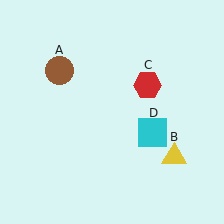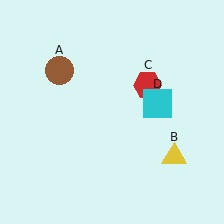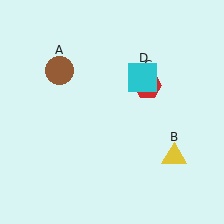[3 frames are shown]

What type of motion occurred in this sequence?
The cyan square (object D) rotated counterclockwise around the center of the scene.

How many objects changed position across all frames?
1 object changed position: cyan square (object D).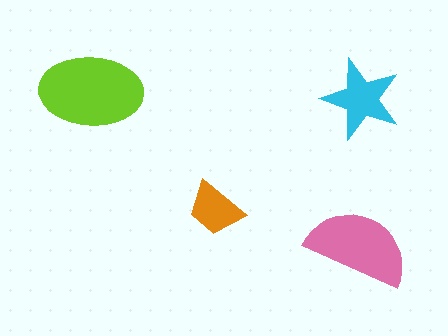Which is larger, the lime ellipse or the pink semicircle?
The lime ellipse.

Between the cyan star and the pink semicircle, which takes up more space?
The pink semicircle.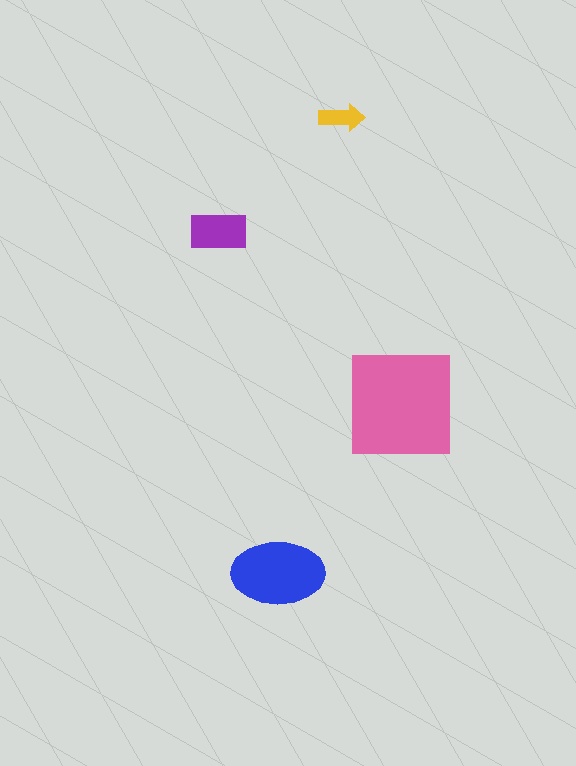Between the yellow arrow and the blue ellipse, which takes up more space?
The blue ellipse.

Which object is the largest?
The pink square.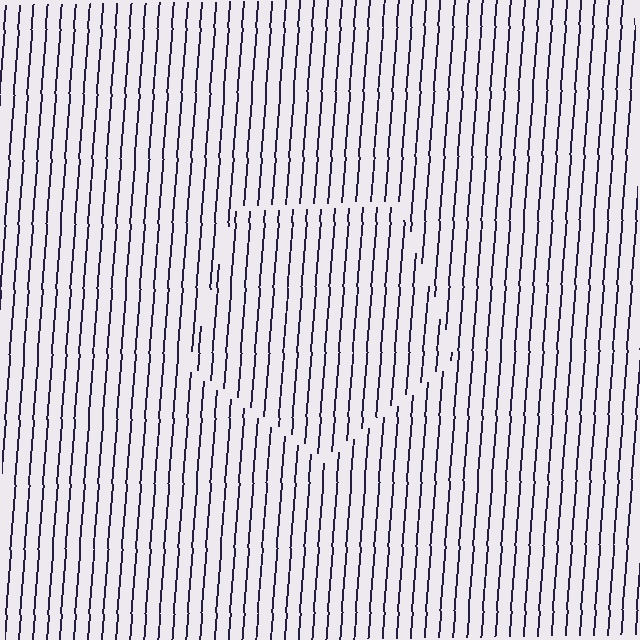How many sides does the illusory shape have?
5 sides — the line-ends trace a pentagon.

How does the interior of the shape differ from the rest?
The interior of the shape contains the same grating, shifted by half a period — the contour is defined by the phase discontinuity where line-ends from the inner and outer gratings abut.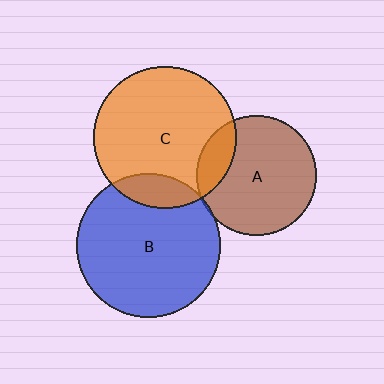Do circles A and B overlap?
Yes.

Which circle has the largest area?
Circle B (blue).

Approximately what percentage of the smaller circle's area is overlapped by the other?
Approximately 5%.